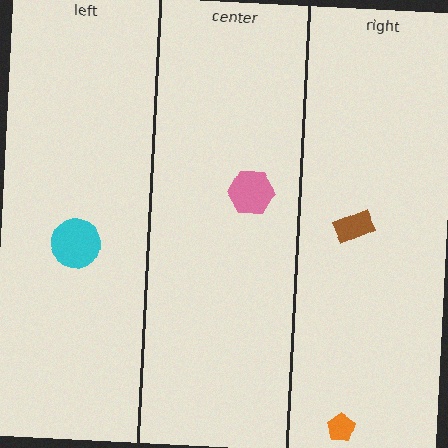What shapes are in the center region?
The pink hexagon.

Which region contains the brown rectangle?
The right region.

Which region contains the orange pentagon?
The right region.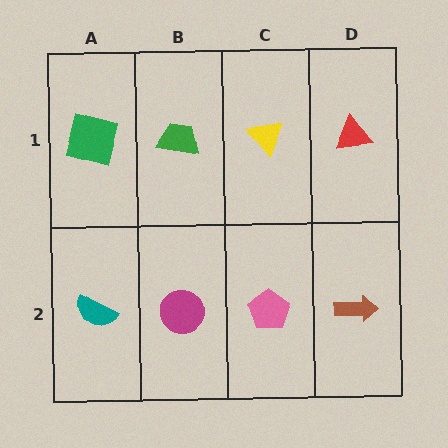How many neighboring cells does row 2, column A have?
2.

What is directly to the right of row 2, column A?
A magenta circle.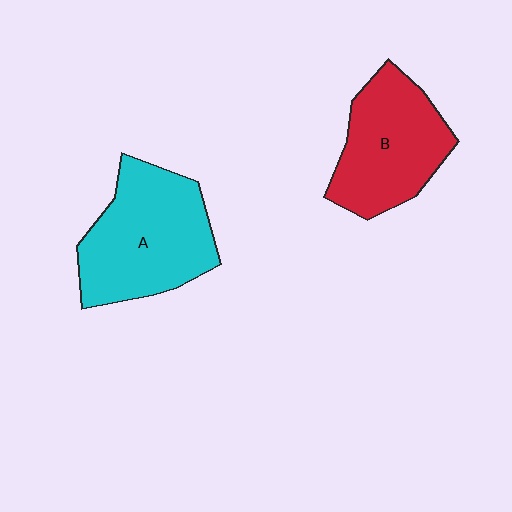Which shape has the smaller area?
Shape B (red).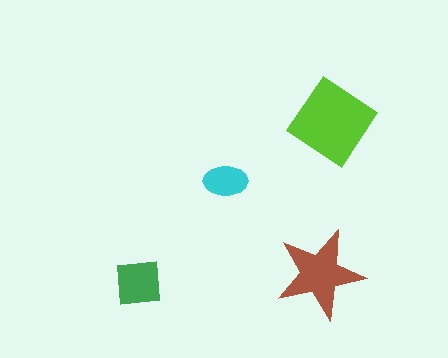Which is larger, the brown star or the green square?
The brown star.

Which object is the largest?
The lime diamond.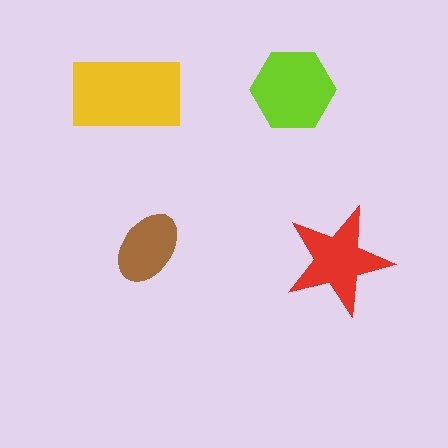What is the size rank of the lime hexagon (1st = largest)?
2nd.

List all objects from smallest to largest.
The brown ellipse, the red star, the lime hexagon, the yellow rectangle.